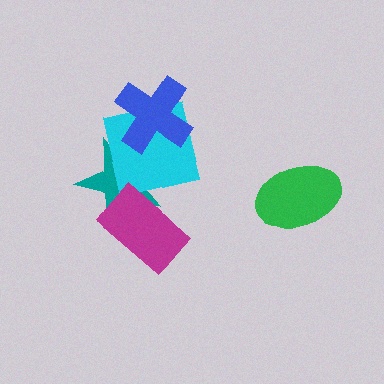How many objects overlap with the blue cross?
2 objects overlap with the blue cross.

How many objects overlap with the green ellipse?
0 objects overlap with the green ellipse.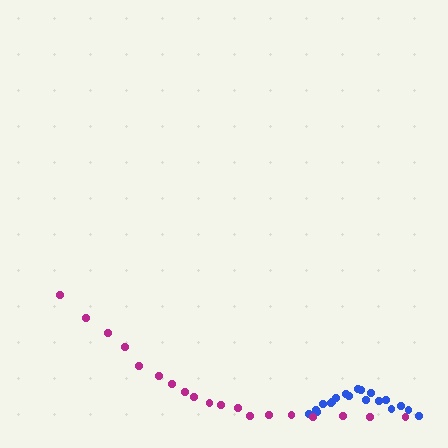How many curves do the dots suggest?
There are 2 distinct paths.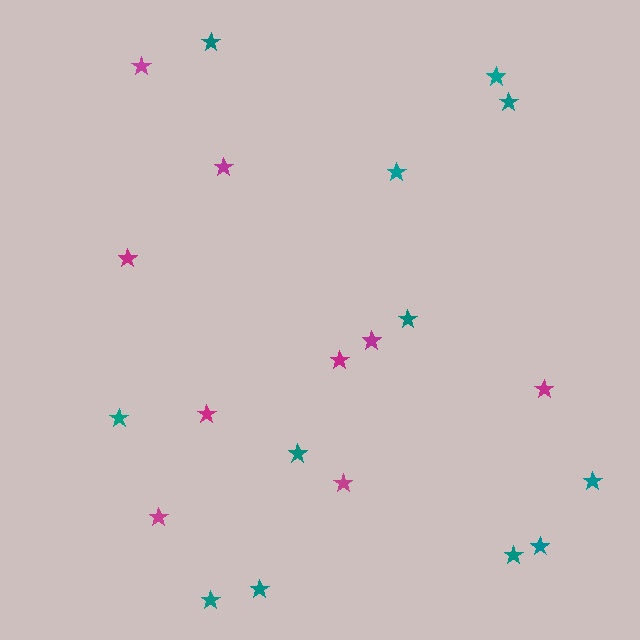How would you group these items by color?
There are 2 groups: one group of teal stars (12) and one group of magenta stars (9).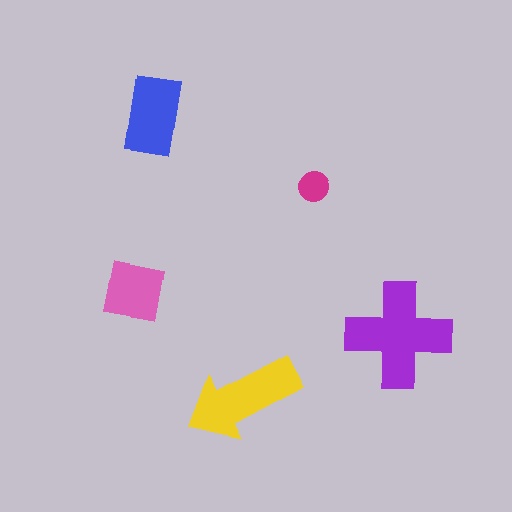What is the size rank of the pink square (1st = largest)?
4th.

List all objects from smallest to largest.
The magenta circle, the pink square, the blue rectangle, the yellow arrow, the purple cross.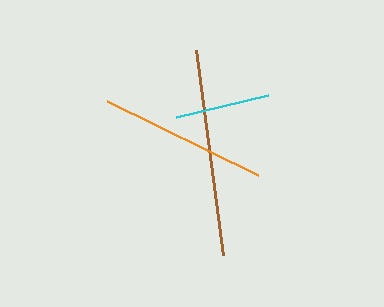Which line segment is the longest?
The brown line is the longest at approximately 207 pixels.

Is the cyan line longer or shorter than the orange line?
The orange line is longer than the cyan line.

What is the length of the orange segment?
The orange segment is approximately 167 pixels long.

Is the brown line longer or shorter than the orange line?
The brown line is longer than the orange line.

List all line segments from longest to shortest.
From longest to shortest: brown, orange, cyan.